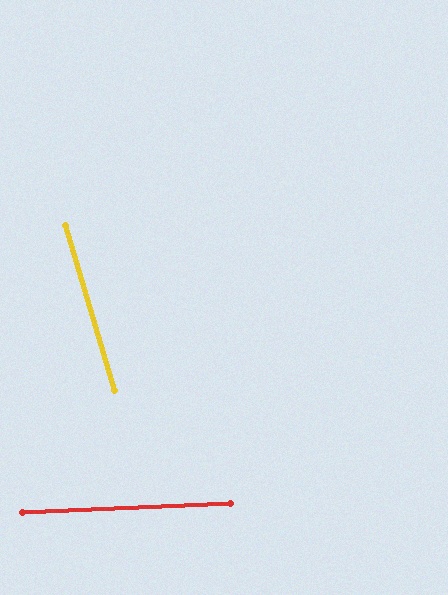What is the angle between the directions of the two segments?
Approximately 76 degrees.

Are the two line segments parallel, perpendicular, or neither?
Neither parallel nor perpendicular — they differ by about 76°.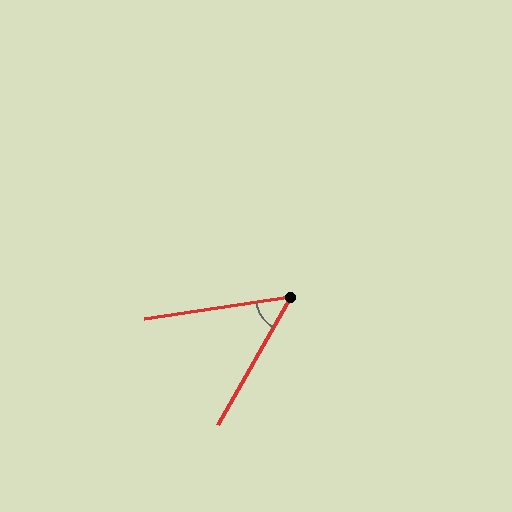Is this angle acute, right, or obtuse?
It is acute.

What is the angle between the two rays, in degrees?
Approximately 52 degrees.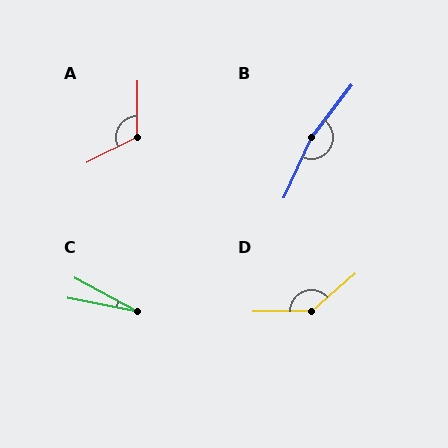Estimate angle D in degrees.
Approximately 140 degrees.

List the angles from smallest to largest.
C (17°), A (118°), D (140°), B (166°).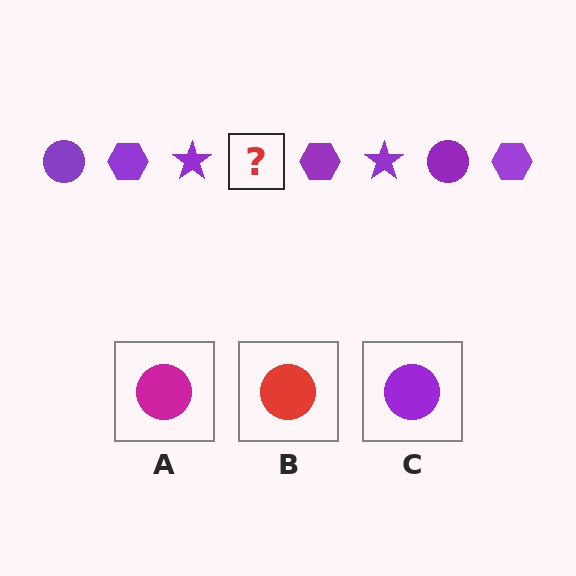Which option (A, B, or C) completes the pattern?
C.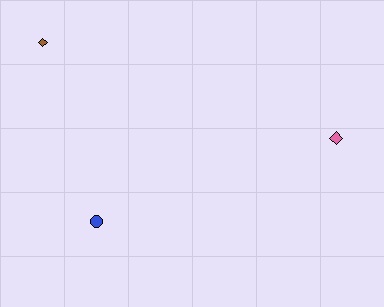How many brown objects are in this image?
There is 1 brown object.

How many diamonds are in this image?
There are 2 diamonds.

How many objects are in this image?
There are 3 objects.